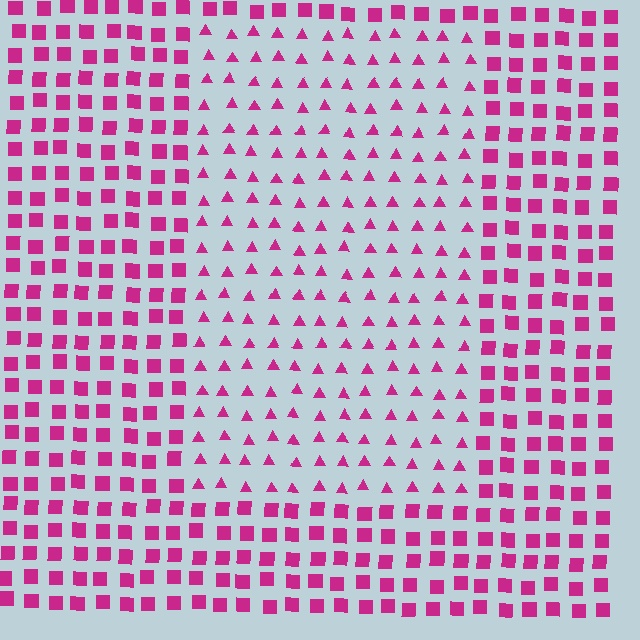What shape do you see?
I see a rectangle.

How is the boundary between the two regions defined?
The boundary is defined by a change in element shape: triangles inside vs. squares outside. All elements share the same color and spacing.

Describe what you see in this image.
The image is filled with small magenta elements arranged in a uniform grid. A rectangle-shaped region contains triangles, while the surrounding area contains squares. The boundary is defined purely by the change in element shape.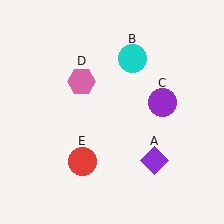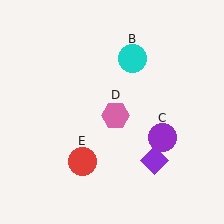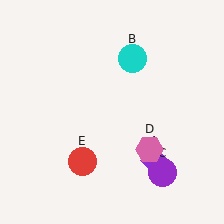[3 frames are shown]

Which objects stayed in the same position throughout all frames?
Purple diamond (object A) and cyan circle (object B) and red circle (object E) remained stationary.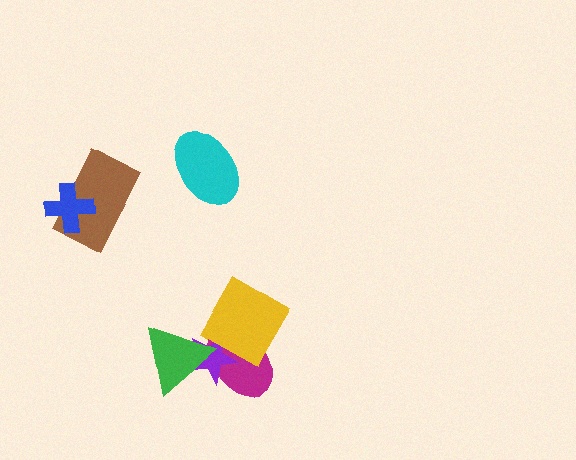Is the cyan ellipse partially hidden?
No, no other shape covers it.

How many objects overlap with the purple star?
3 objects overlap with the purple star.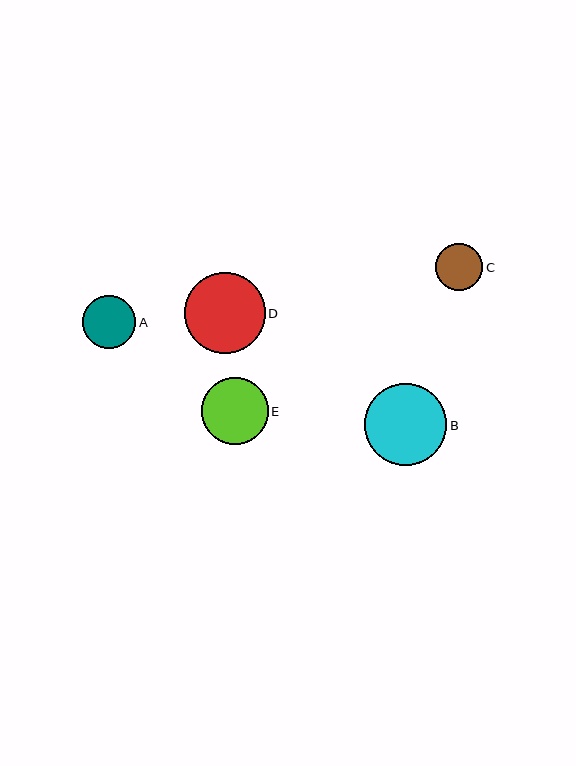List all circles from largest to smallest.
From largest to smallest: B, D, E, A, C.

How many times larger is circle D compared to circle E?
Circle D is approximately 1.2 times the size of circle E.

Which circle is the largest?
Circle B is the largest with a size of approximately 82 pixels.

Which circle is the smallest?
Circle C is the smallest with a size of approximately 47 pixels.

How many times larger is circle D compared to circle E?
Circle D is approximately 1.2 times the size of circle E.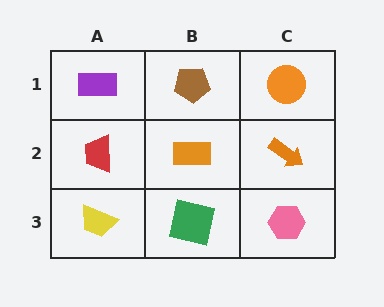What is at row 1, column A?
A purple rectangle.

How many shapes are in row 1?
3 shapes.